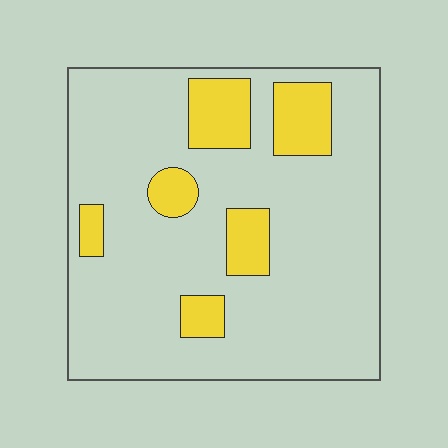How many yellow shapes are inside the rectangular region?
6.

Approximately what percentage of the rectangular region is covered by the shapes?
Approximately 15%.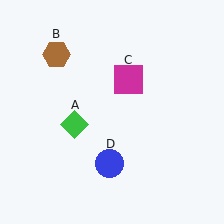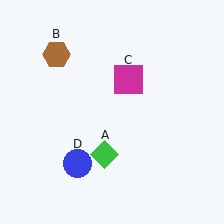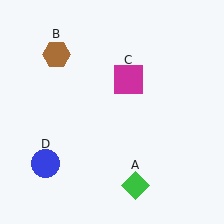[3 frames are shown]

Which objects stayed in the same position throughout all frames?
Brown hexagon (object B) and magenta square (object C) remained stationary.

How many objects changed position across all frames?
2 objects changed position: green diamond (object A), blue circle (object D).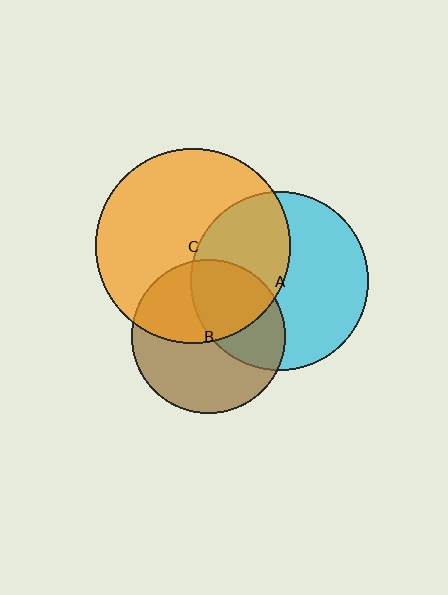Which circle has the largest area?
Circle C (orange).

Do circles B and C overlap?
Yes.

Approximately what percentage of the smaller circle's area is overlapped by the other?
Approximately 45%.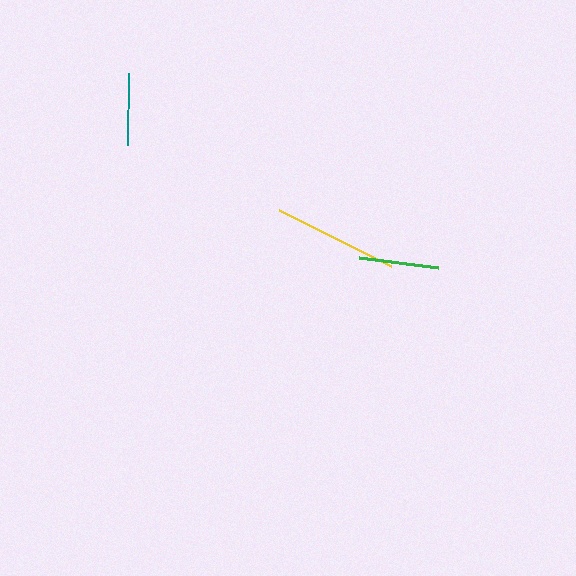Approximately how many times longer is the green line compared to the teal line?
The green line is approximately 1.1 times the length of the teal line.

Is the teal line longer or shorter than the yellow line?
The yellow line is longer than the teal line.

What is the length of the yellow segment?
The yellow segment is approximately 125 pixels long.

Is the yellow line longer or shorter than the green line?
The yellow line is longer than the green line.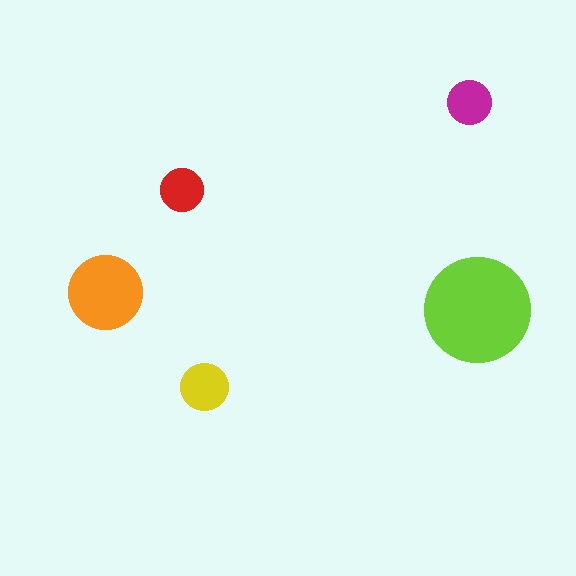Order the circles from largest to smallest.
the lime one, the orange one, the yellow one, the magenta one, the red one.